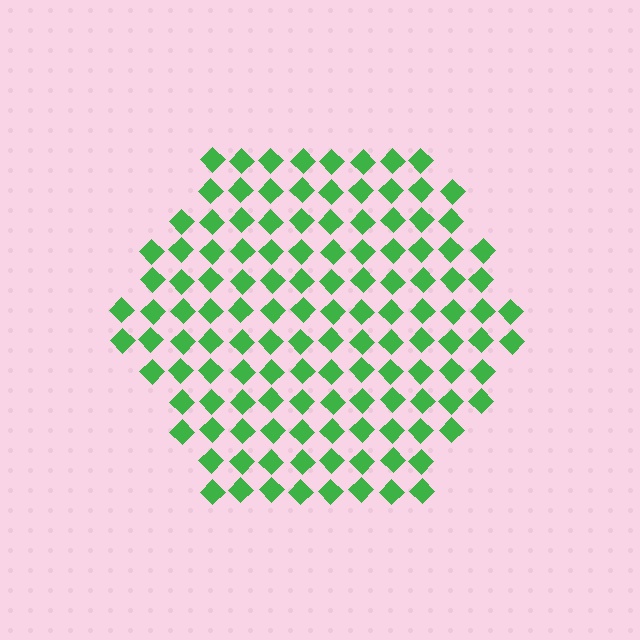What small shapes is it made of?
It is made of small diamonds.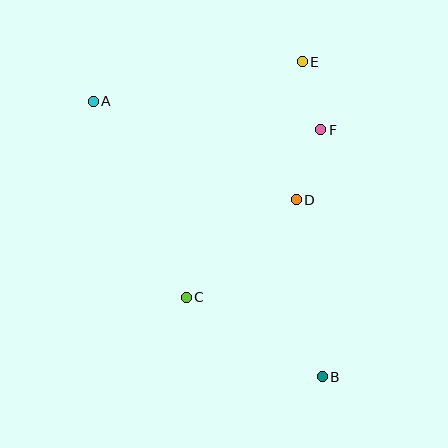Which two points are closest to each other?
Points E and F are closest to each other.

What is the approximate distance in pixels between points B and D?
The distance between B and D is approximately 179 pixels.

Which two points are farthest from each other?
Points A and B are farthest from each other.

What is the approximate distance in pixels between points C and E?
The distance between C and E is approximately 263 pixels.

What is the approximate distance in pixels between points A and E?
The distance between A and E is approximately 212 pixels.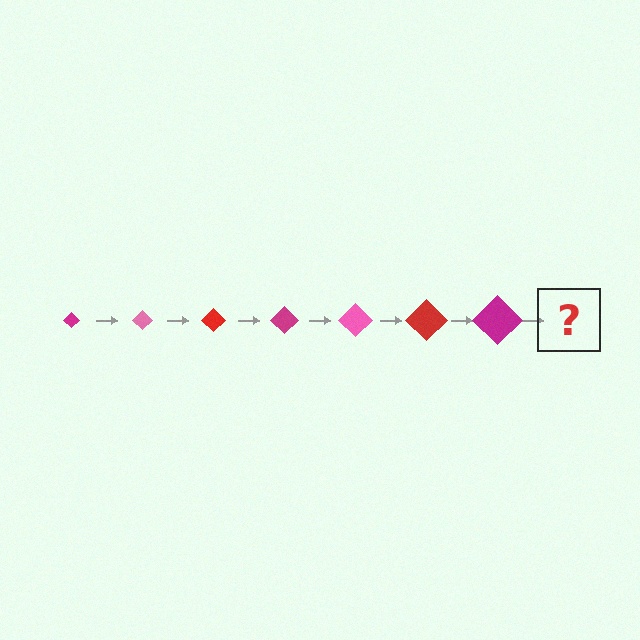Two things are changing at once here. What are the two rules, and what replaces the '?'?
The two rules are that the diamond grows larger each step and the color cycles through magenta, pink, and red. The '?' should be a pink diamond, larger than the previous one.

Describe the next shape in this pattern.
It should be a pink diamond, larger than the previous one.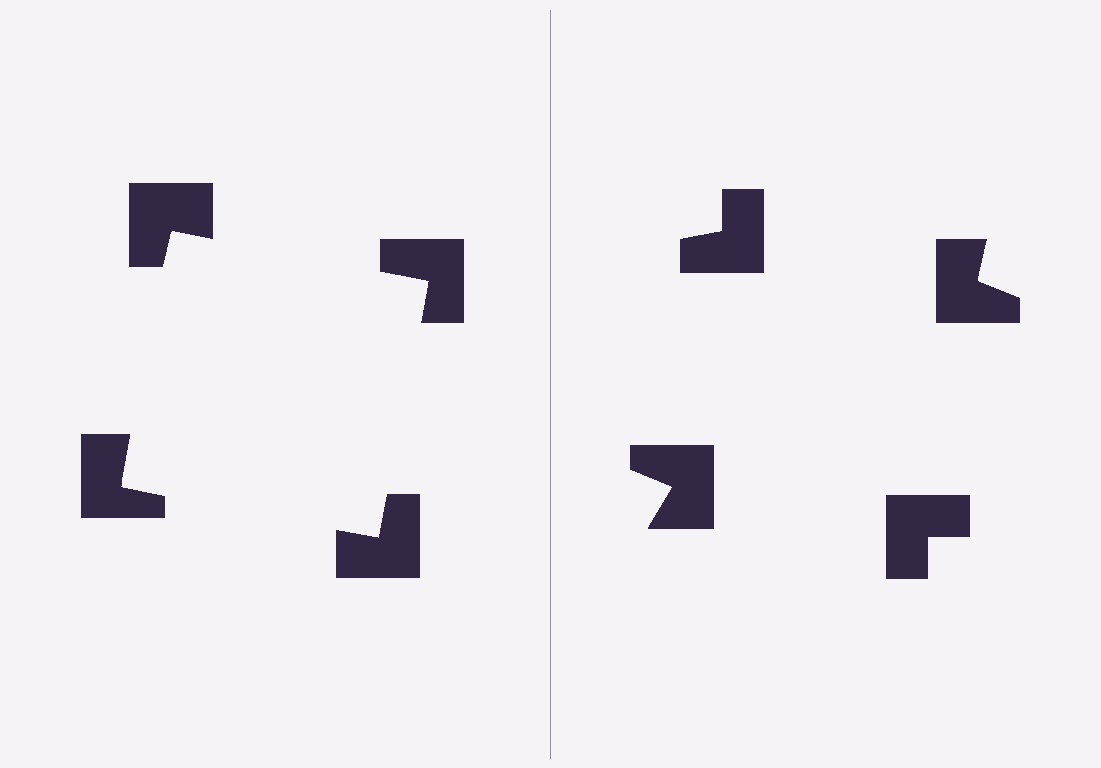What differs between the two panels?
The notched squares are positioned identically on both sides; only the wedge orientations differ. On the left they align to a square; on the right they are misaligned.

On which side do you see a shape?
An illusory square appears on the left side. On the right side the wedge cuts are rotated, so no coherent shape forms.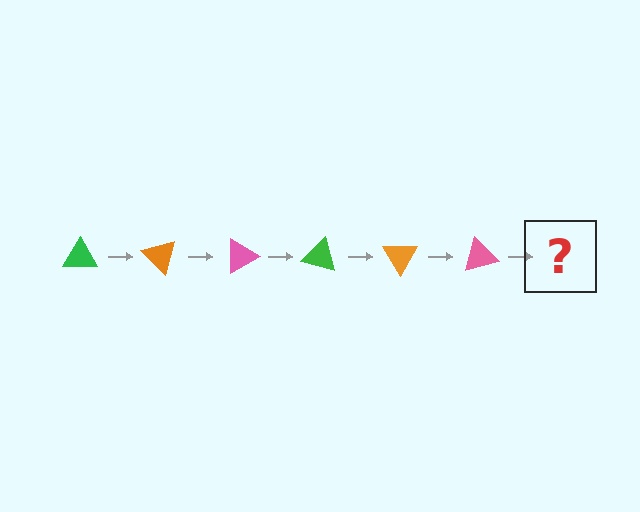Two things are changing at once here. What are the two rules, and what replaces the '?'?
The two rules are that it rotates 45 degrees each step and the color cycles through green, orange, and pink. The '?' should be a green triangle, rotated 270 degrees from the start.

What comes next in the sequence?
The next element should be a green triangle, rotated 270 degrees from the start.